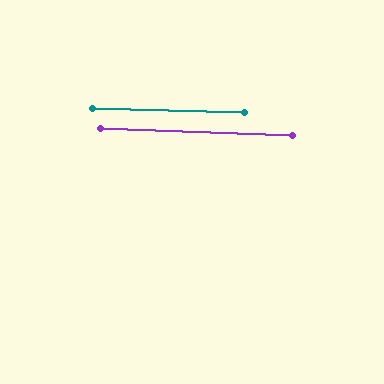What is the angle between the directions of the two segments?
Approximately 1 degree.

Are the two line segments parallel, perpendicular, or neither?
Parallel — their directions differ by only 0.6°.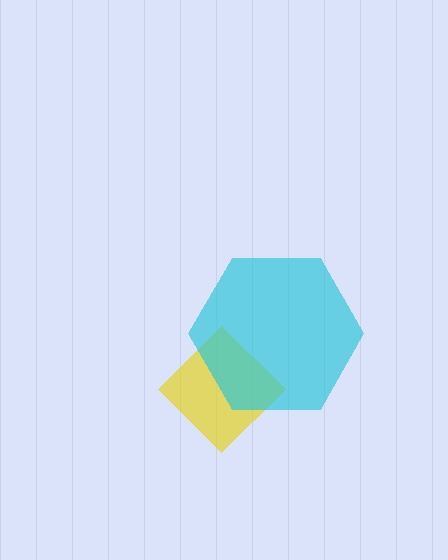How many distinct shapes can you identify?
There are 2 distinct shapes: a yellow diamond, a cyan hexagon.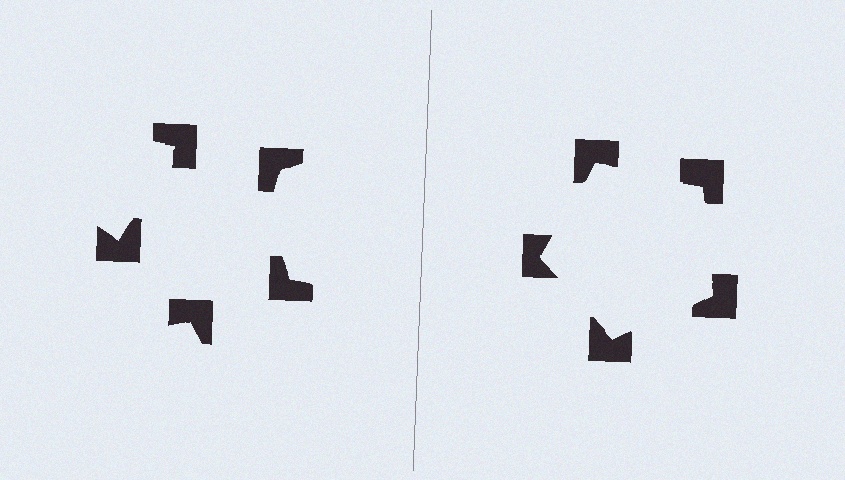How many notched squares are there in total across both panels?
10 — 5 on each side.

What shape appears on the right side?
An illusory pentagon.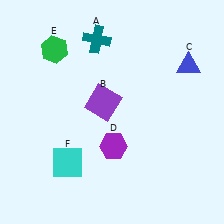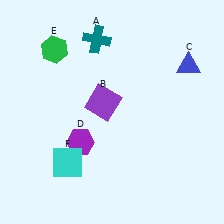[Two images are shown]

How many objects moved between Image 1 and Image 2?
1 object moved between the two images.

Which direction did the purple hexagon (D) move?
The purple hexagon (D) moved left.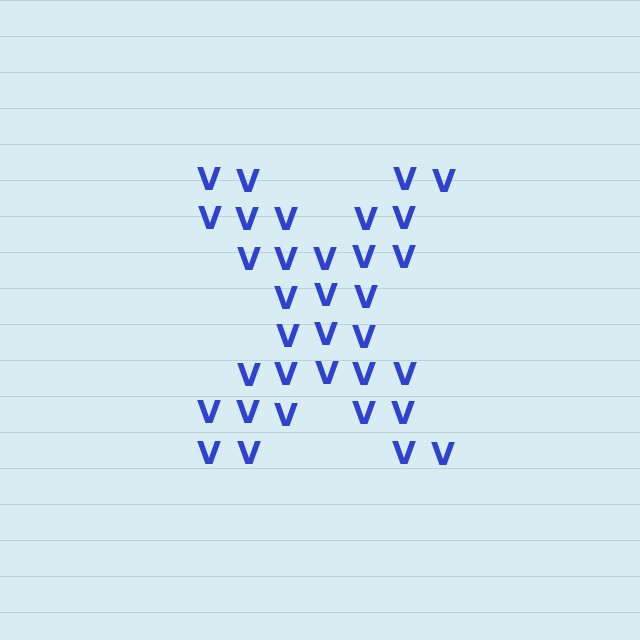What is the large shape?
The large shape is the letter X.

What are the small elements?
The small elements are letter V's.